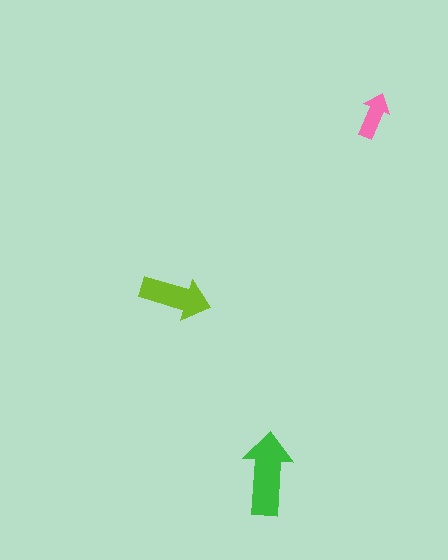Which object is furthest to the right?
The pink arrow is rightmost.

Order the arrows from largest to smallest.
the green one, the lime one, the pink one.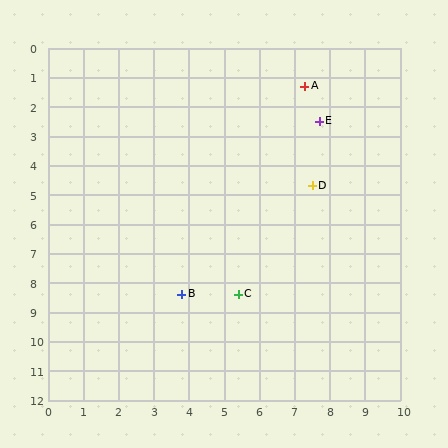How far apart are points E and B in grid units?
Points E and B are about 7.1 grid units apart.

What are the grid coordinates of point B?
Point B is at approximately (3.8, 8.4).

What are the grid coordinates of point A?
Point A is at approximately (7.3, 1.3).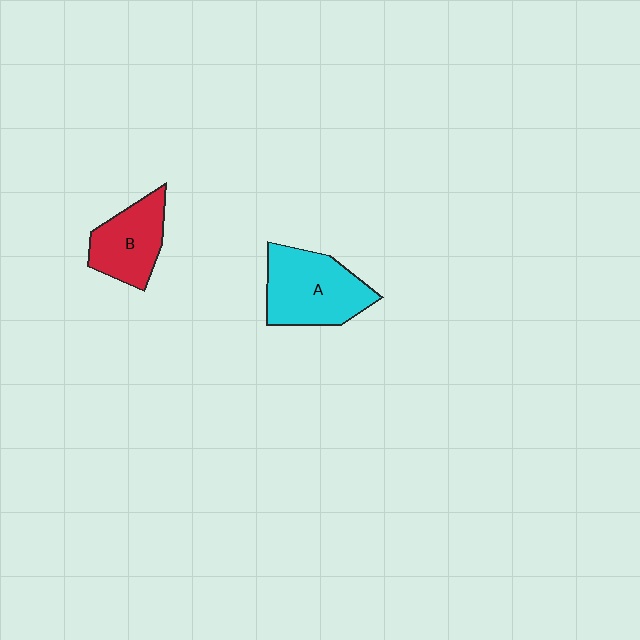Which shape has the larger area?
Shape A (cyan).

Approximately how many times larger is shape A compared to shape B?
Approximately 1.4 times.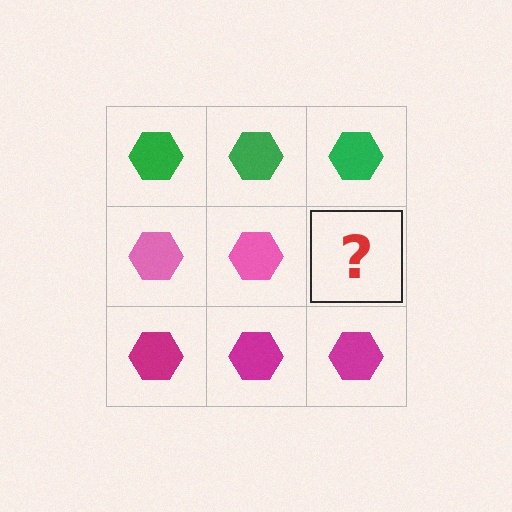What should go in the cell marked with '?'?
The missing cell should contain a pink hexagon.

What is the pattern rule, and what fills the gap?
The rule is that each row has a consistent color. The gap should be filled with a pink hexagon.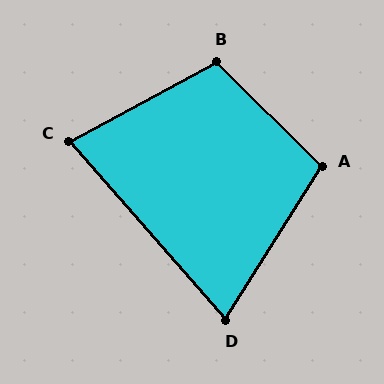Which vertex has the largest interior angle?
B, at approximately 107 degrees.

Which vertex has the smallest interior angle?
D, at approximately 73 degrees.